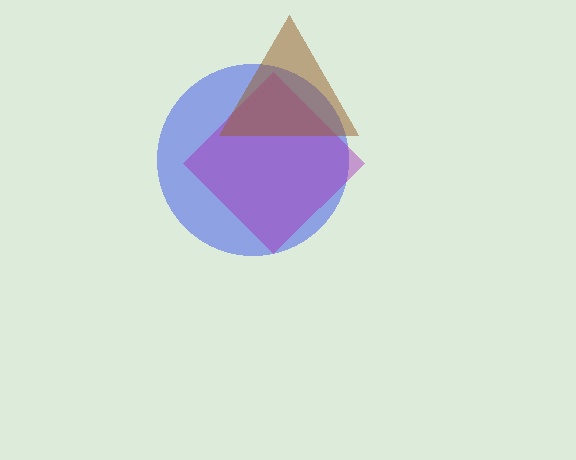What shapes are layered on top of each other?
The layered shapes are: a blue circle, a purple diamond, a brown triangle.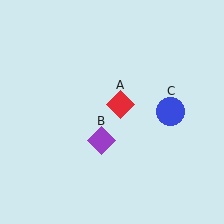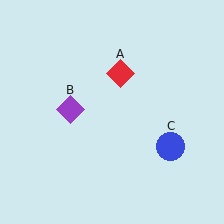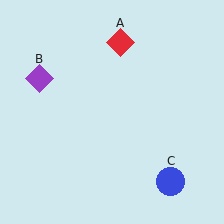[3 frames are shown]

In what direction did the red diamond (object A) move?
The red diamond (object A) moved up.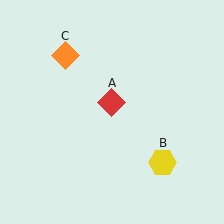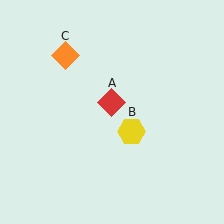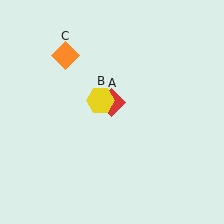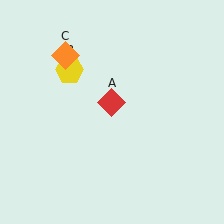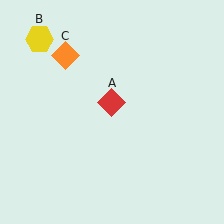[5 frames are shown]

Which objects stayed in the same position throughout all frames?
Red diamond (object A) and orange diamond (object C) remained stationary.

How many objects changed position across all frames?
1 object changed position: yellow hexagon (object B).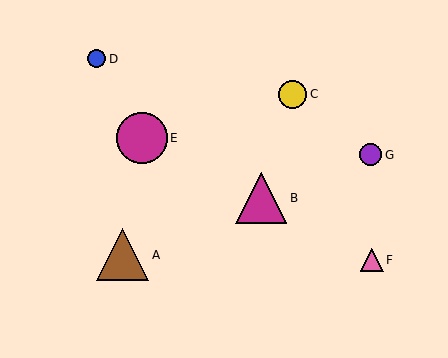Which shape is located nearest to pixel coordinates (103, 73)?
The blue circle (labeled D) at (97, 59) is nearest to that location.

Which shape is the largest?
The brown triangle (labeled A) is the largest.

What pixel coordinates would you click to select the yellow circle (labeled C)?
Click at (293, 94) to select the yellow circle C.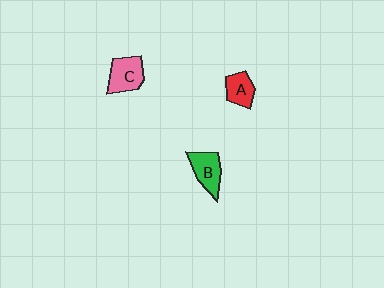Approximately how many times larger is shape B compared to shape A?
Approximately 1.3 times.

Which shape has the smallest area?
Shape A (red).